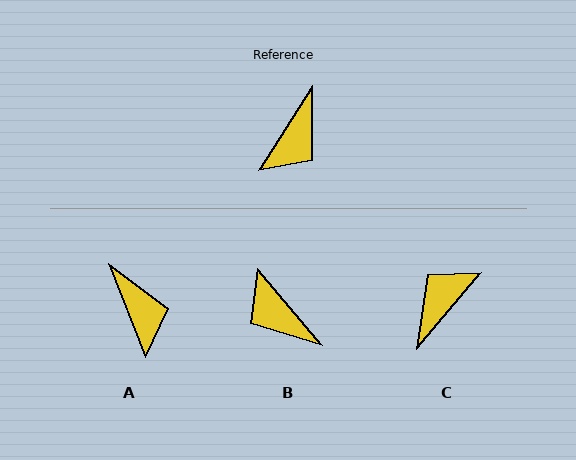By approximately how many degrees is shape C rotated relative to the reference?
Approximately 172 degrees counter-clockwise.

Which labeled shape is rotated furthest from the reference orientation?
C, about 172 degrees away.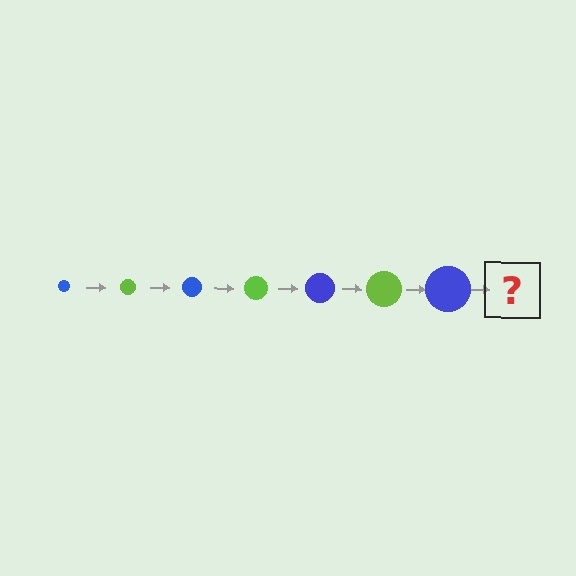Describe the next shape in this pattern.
It should be a lime circle, larger than the previous one.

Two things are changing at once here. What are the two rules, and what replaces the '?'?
The two rules are that the circle grows larger each step and the color cycles through blue and lime. The '?' should be a lime circle, larger than the previous one.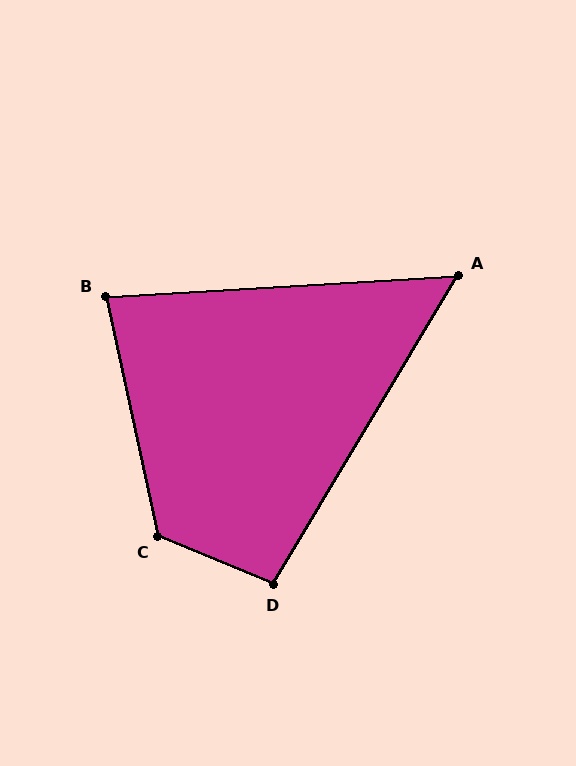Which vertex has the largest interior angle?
C, at approximately 124 degrees.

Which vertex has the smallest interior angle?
A, at approximately 56 degrees.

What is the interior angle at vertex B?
Approximately 81 degrees (acute).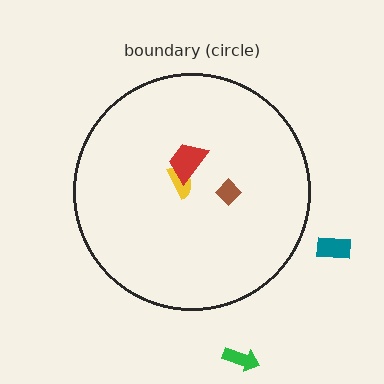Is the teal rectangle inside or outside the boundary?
Outside.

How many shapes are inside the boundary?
3 inside, 2 outside.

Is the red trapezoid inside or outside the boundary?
Inside.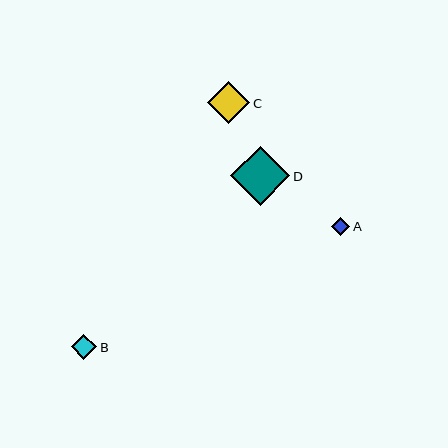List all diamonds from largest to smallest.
From largest to smallest: D, C, B, A.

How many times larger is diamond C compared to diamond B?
Diamond C is approximately 1.7 times the size of diamond B.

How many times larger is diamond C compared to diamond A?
Diamond C is approximately 2.4 times the size of diamond A.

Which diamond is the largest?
Diamond D is the largest with a size of approximately 59 pixels.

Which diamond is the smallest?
Diamond A is the smallest with a size of approximately 18 pixels.